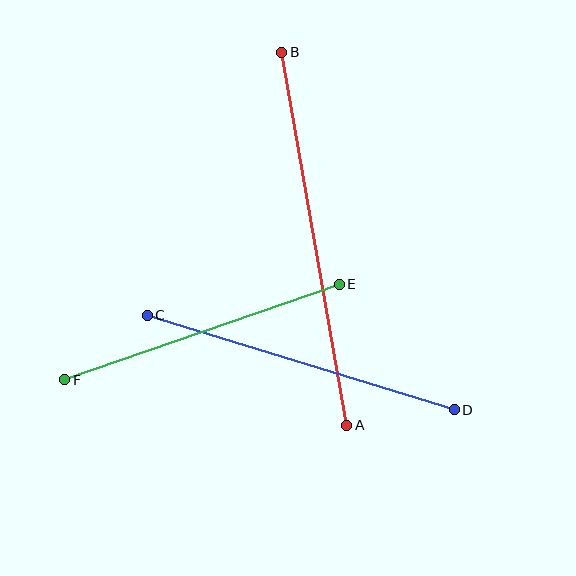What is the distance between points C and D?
The distance is approximately 321 pixels.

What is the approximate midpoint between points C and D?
The midpoint is at approximately (301, 363) pixels.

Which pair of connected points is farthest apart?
Points A and B are farthest apart.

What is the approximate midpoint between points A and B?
The midpoint is at approximately (314, 239) pixels.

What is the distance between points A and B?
The distance is approximately 379 pixels.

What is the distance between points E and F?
The distance is approximately 290 pixels.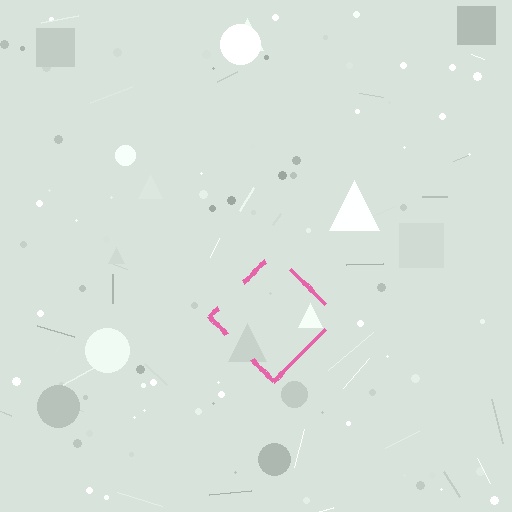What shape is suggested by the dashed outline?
The dashed outline suggests a diamond.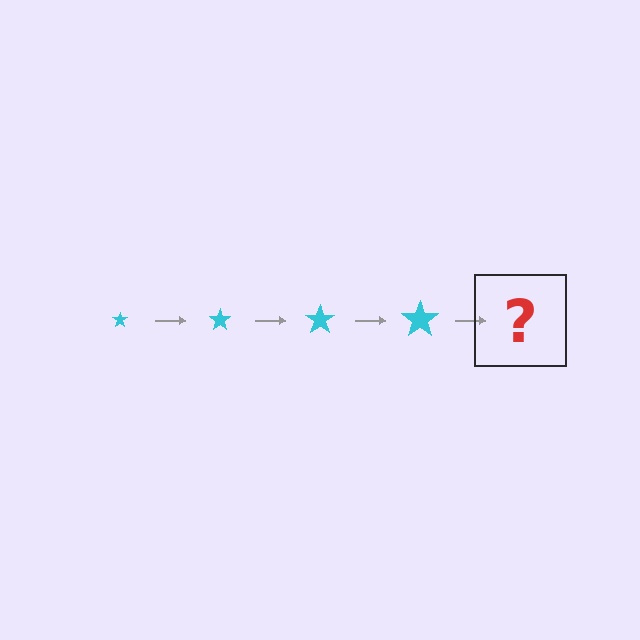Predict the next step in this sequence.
The next step is a cyan star, larger than the previous one.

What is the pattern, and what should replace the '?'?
The pattern is that the star gets progressively larger each step. The '?' should be a cyan star, larger than the previous one.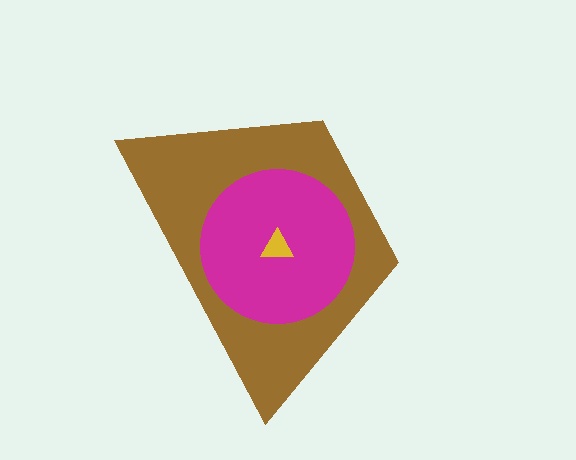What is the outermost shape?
The brown trapezoid.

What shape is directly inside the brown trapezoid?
The magenta circle.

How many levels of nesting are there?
3.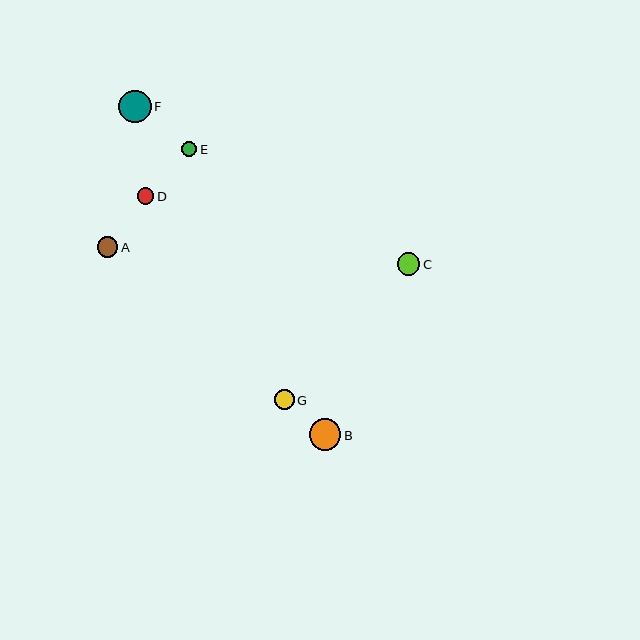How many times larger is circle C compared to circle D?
Circle C is approximately 1.4 times the size of circle D.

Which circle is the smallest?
Circle E is the smallest with a size of approximately 15 pixels.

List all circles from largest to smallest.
From largest to smallest: F, B, C, A, G, D, E.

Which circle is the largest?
Circle F is the largest with a size of approximately 32 pixels.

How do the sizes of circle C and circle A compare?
Circle C and circle A are approximately the same size.